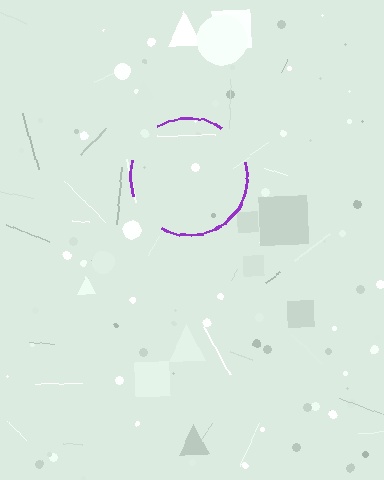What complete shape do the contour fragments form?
The contour fragments form a circle.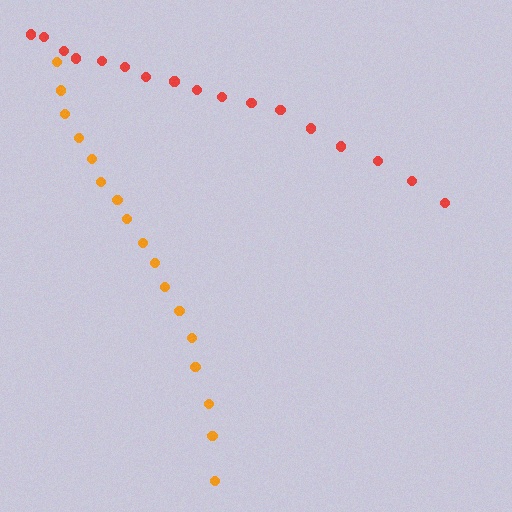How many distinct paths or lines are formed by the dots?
There are 2 distinct paths.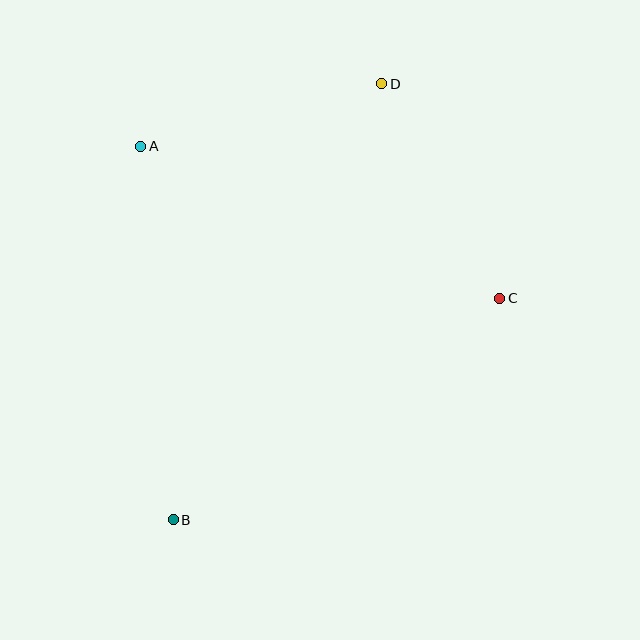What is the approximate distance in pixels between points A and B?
The distance between A and B is approximately 375 pixels.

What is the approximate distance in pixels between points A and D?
The distance between A and D is approximately 249 pixels.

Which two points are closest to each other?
Points C and D are closest to each other.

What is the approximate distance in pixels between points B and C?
The distance between B and C is approximately 395 pixels.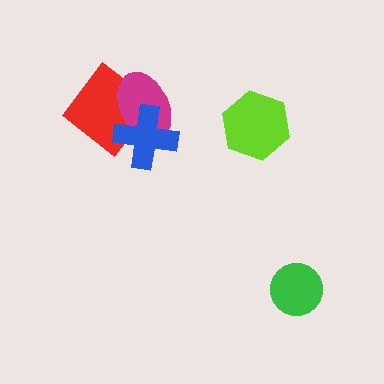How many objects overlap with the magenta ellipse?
2 objects overlap with the magenta ellipse.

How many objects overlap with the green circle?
0 objects overlap with the green circle.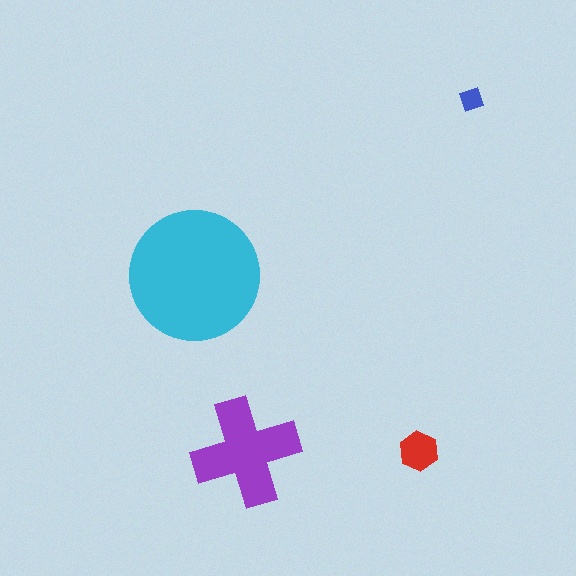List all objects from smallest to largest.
The blue diamond, the red hexagon, the purple cross, the cyan circle.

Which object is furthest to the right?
The blue diamond is rightmost.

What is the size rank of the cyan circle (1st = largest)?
1st.